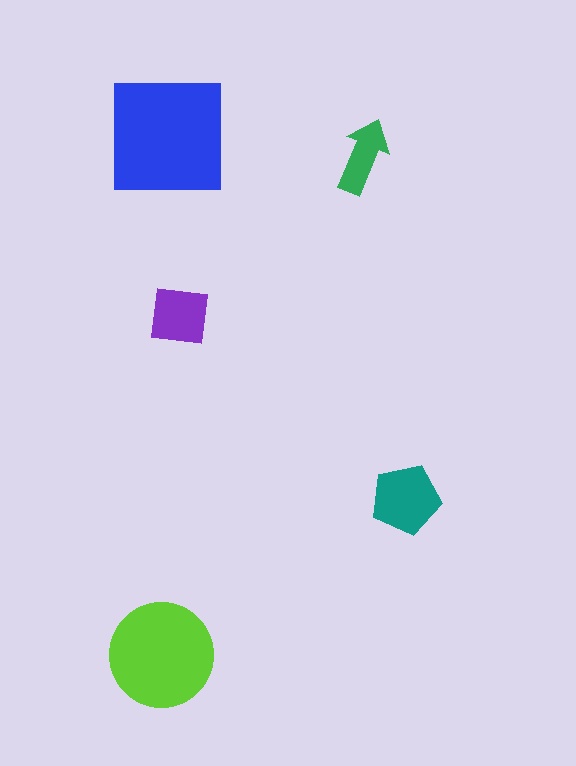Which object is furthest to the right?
The teal pentagon is rightmost.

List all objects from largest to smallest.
The blue square, the lime circle, the teal pentagon, the purple square, the green arrow.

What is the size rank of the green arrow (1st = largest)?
5th.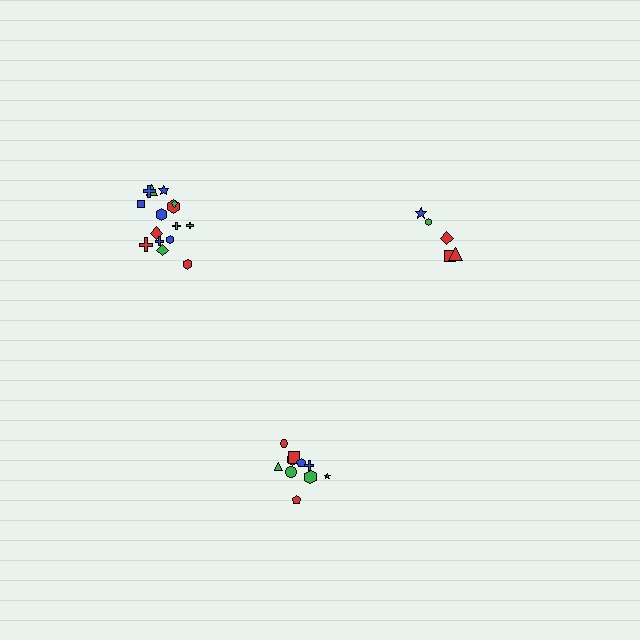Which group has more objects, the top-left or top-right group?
The top-left group.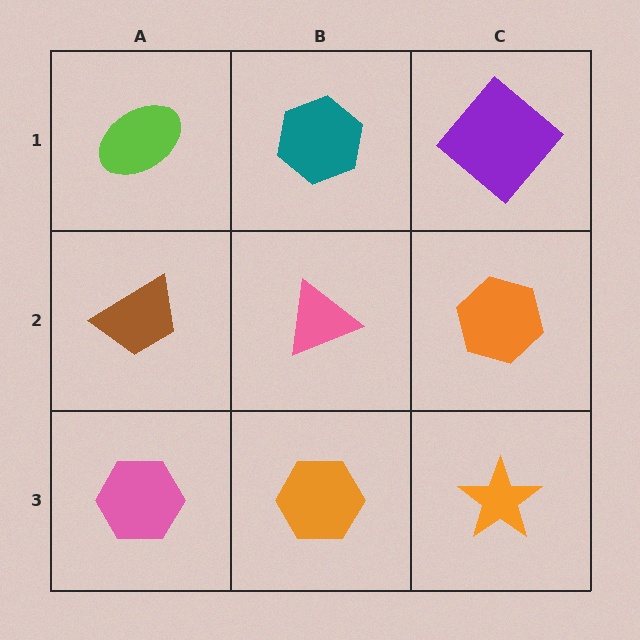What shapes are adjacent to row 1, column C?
An orange hexagon (row 2, column C), a teal hexagon (row 1, column B).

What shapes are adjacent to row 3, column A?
A brown trapezoid (row 2, column A), an orange hexagon (row 3, column B).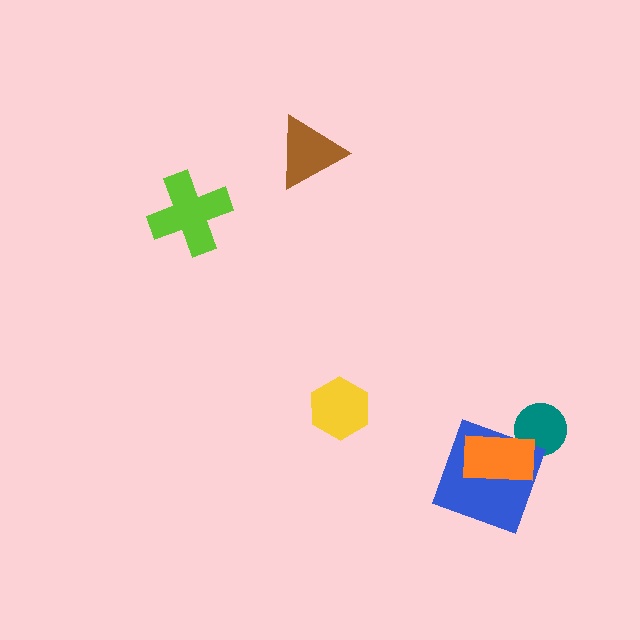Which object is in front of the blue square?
The orange rectangle is in front of the blue square.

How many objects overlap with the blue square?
1 object overlaps with the blue square.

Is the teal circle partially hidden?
Yes, it is partially covered by another shape.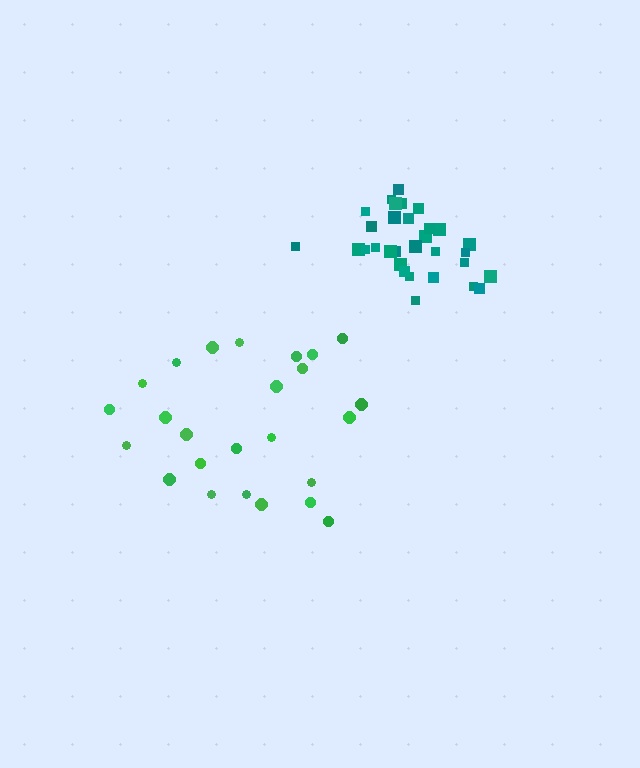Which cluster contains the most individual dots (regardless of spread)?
Teal (31).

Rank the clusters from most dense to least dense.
teal, green.